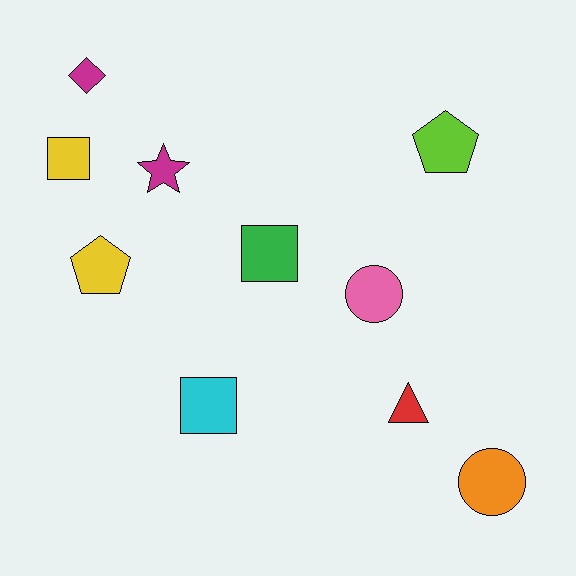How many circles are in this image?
There are 2 circles.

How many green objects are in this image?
There is 1 green object.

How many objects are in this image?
There are 10 objects.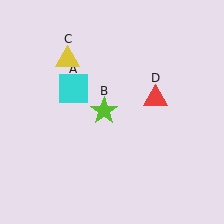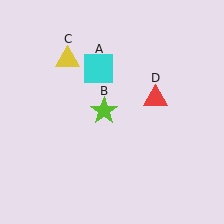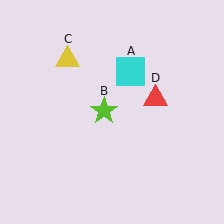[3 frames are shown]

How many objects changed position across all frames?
1 object changed position: cyan square (object A).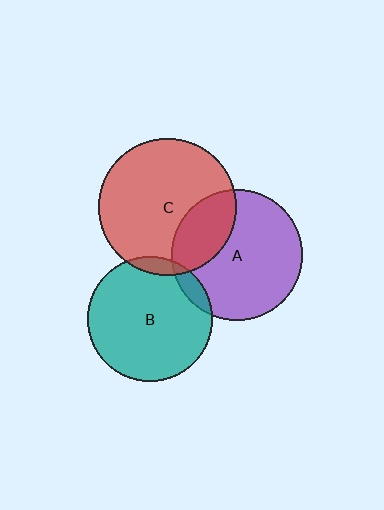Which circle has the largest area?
Circle C (red).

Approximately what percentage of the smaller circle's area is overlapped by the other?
Approximately 25%.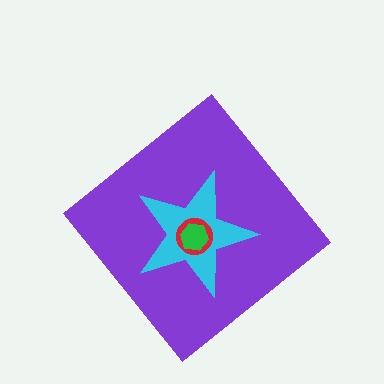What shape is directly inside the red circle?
The green hexagon.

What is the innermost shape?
The green hexagon.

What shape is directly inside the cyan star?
The red circle.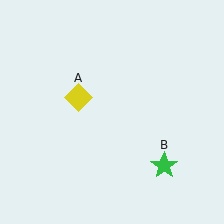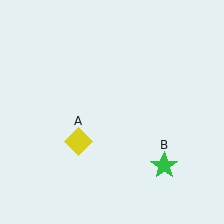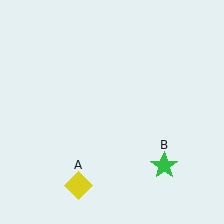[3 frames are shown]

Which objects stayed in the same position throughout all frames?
Green star (object B) remained stationary.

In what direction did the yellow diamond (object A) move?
The yellow diamond (object A) moved down.